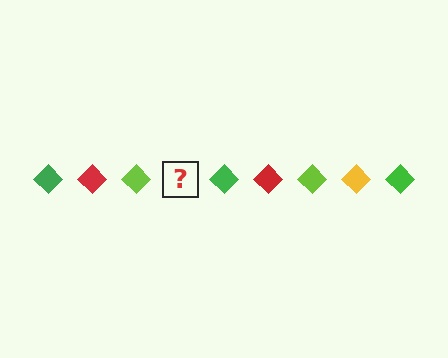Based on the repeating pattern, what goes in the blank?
The blank should be a yellow diamond.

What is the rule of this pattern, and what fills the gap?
The rule is that the pattern cycles through green, red, lime, yellow diamonds. The gap should be filled with a yellow diamond.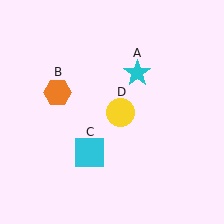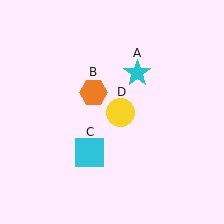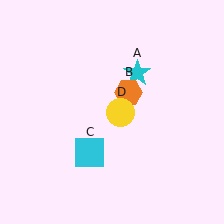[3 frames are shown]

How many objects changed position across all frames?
1 object changed position: orange hexagon (object B).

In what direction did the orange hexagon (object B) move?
The orange hexagon (object B) moved right.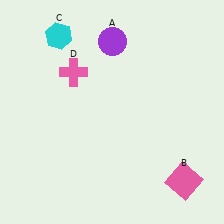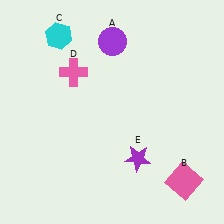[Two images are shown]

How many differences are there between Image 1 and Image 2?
There is 1 difference between the two images.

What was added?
A purple star (E) was added in Image 2.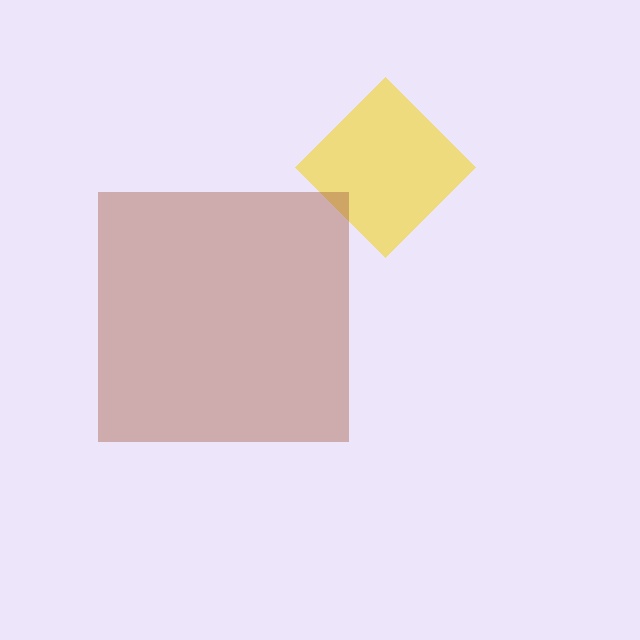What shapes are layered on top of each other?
The layered shapes are: a yellow diamond, a brown square.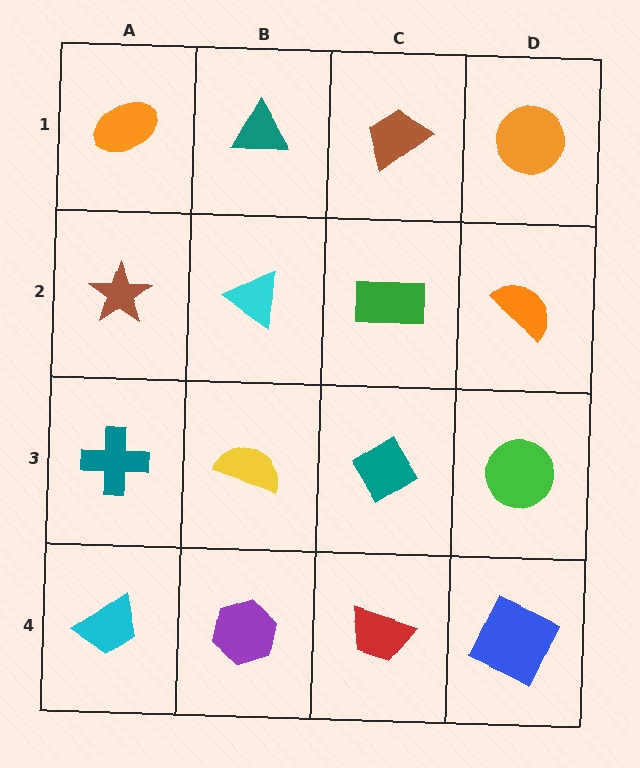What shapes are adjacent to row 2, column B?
A teal triangle (row 1, column B), a yellow semicircle (row 3, column B), a brown star (row 2, column A), a green rectangle (row 2, column C).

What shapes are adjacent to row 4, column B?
A yellow semicircle (row 3, column B), a cyan trapezoid (row 4, column A), a red trapezoid (row 4, column C).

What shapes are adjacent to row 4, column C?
A teal diamond (row 3, column C), a purple hexagon (row 4, column B), a blue square (row 4, column D).